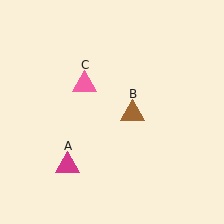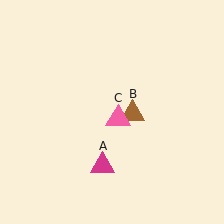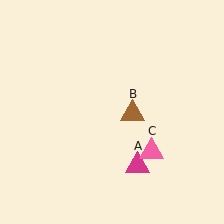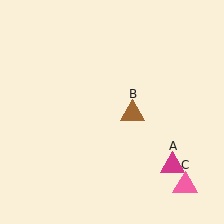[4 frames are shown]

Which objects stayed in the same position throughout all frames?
Brown triangle (object B) remained stationary.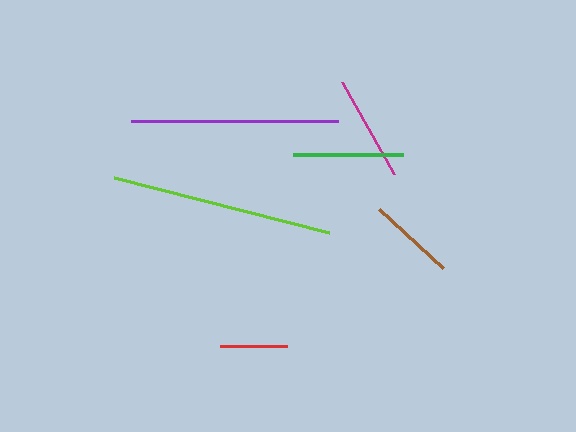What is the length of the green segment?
The green segment is approximately 110 pixels long.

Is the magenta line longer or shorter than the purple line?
The purple line is longer than the magenta line.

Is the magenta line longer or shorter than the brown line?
The magenta line is longer than the brown line.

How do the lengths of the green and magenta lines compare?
The green and magenta lines are approximately the same length.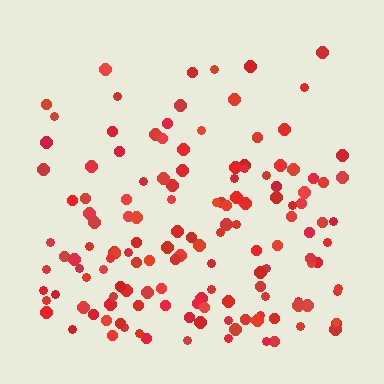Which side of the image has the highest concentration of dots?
The bottom.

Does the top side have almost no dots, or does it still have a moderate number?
Still a moderate number, just noticeably fewer than the bottom.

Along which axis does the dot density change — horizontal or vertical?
Vertical.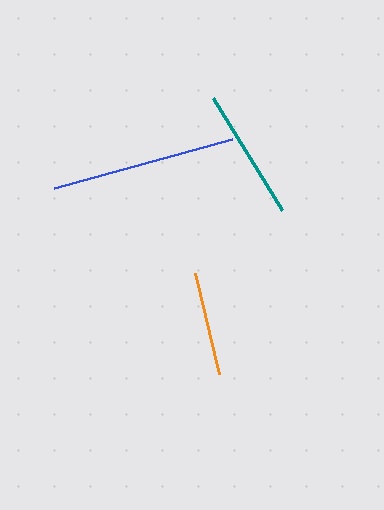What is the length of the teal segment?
The teal segment is approximately 131 pixels long.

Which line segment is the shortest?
The orange line is the shortest at approximately 104 pixels.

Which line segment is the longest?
The blue line is the longest at approximately 185 pixels.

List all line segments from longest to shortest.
From longest to shortest: blue, teal, orange.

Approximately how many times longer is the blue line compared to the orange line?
The blue line is approximately 1.8 times the length of the orange line.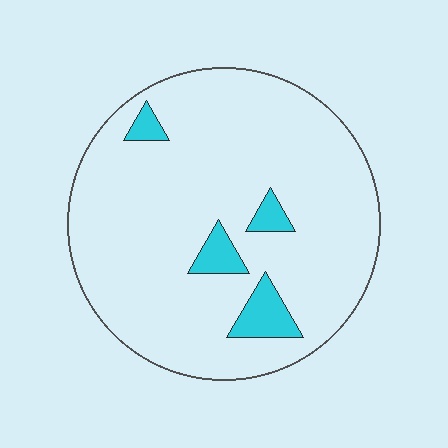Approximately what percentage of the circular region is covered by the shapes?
Approximately 10%.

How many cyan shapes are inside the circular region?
4.